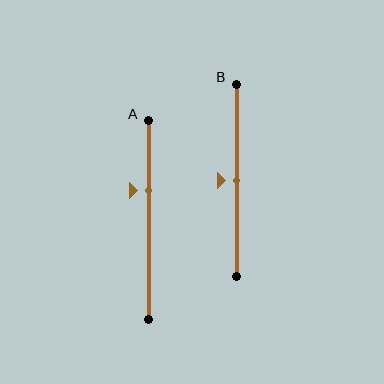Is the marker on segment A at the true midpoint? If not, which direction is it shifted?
No, the marker on segment A is shifted upward by about 15% of the segment length.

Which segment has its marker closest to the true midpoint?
Segment B has its marker closest to the true midpoint.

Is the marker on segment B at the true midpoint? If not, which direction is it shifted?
Yes, the marker on segment B is at the true midpoint.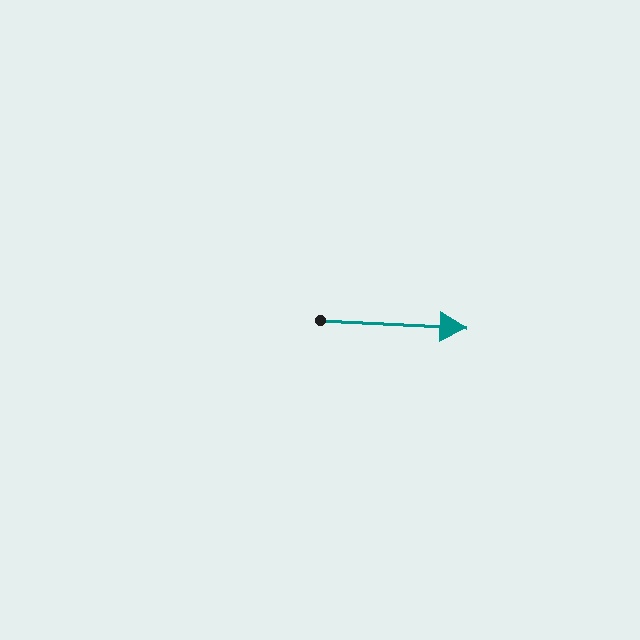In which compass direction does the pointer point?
East.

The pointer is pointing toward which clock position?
Roughly 3 o'clock.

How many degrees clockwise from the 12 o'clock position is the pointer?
Approximately 93 degrees.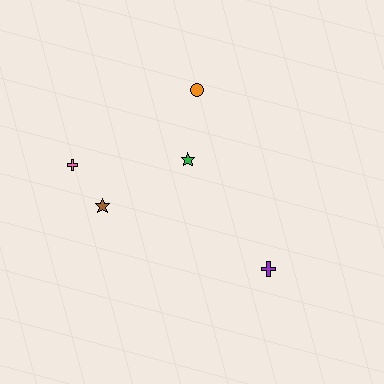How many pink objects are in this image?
There is 1 pink object.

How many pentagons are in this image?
There are no pentagons.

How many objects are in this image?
There are 5 objects.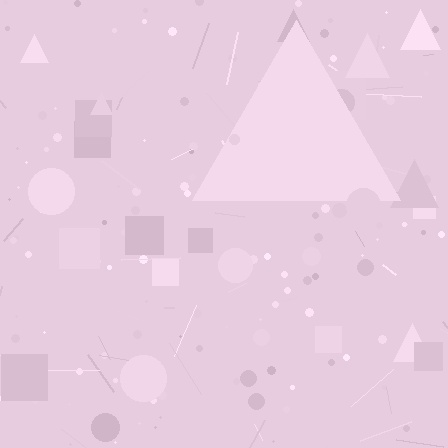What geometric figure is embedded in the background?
A triangle is embedded in the background.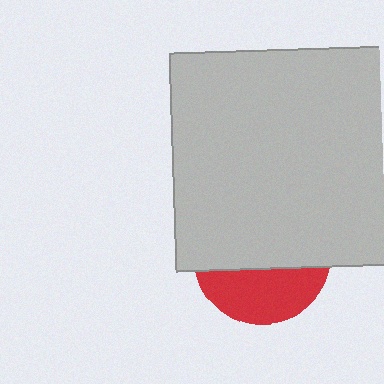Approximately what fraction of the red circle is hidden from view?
Roughly 62% of the red circle is hidden behind the light gray square.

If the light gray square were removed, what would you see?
You would see the complete red circle.